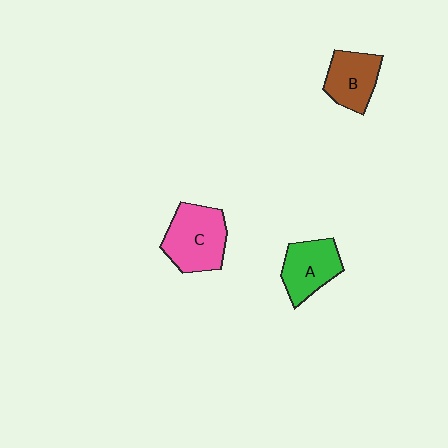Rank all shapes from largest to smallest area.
From largest to smallest: C (pink), A (green), B (brown).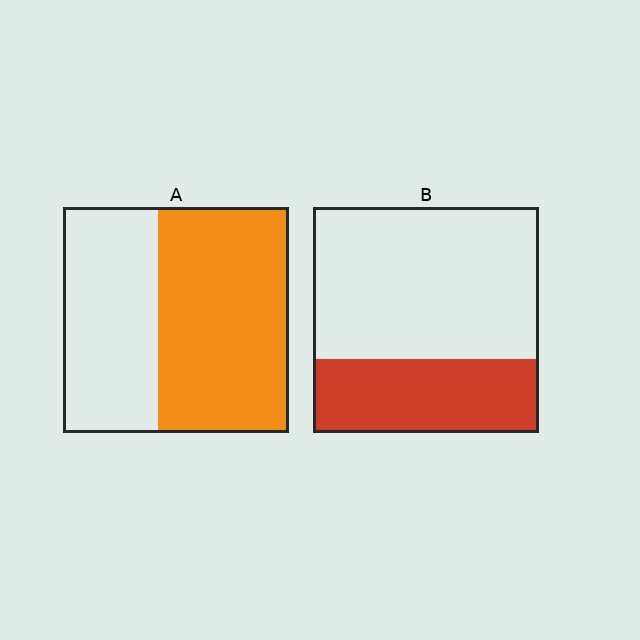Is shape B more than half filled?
No.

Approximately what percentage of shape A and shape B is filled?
A is approximately 60% and B is approximately 35%.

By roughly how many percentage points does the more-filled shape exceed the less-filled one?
By roughly 25 percentage points (A over B).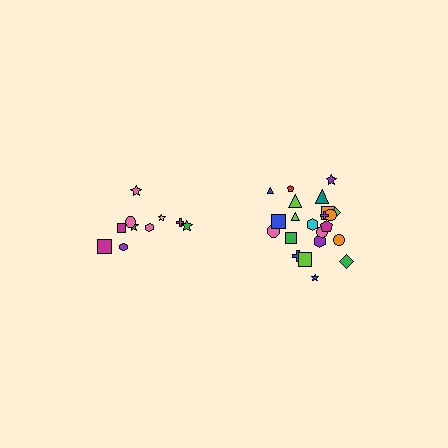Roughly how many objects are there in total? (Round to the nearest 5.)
Roughly 30 objects in total.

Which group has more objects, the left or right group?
The right group.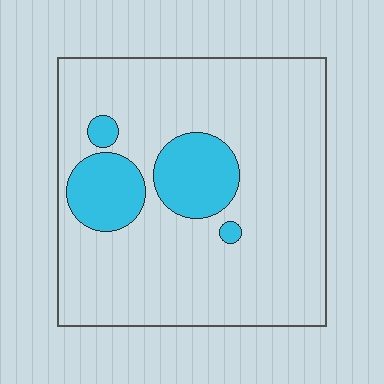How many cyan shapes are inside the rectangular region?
4.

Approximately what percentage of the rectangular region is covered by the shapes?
Approximately 15%.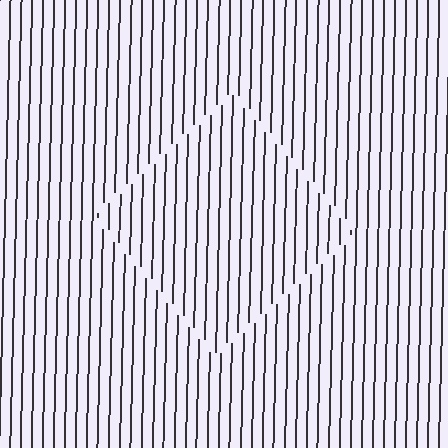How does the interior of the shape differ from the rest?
The interior of the shape contains the same grating, shifted by half a period — the contour is defined by the phase discontinuity where line-ends from the inner and outer gratings abut.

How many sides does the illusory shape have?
4 sides — the line-ends trace a square.